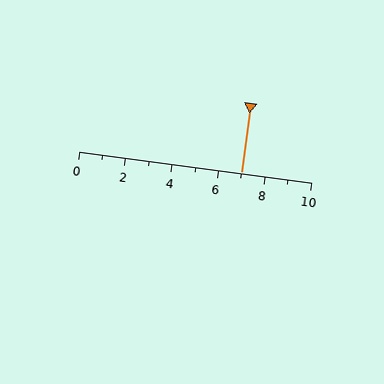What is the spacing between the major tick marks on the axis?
The major ticks are spaced 2 apart.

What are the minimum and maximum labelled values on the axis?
The axis runs from 0 to 10.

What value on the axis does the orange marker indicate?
The marker indicates approximately 7.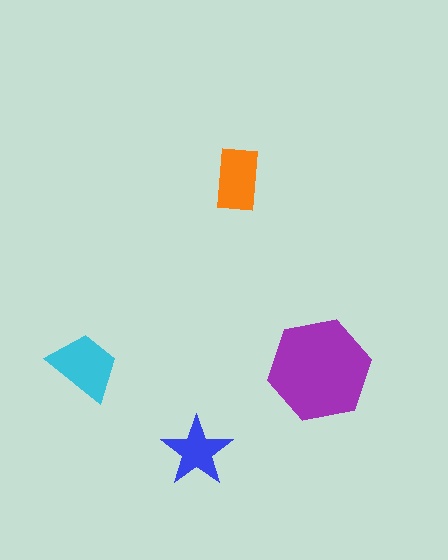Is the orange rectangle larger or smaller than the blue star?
Larger.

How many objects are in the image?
There are 4 objects in the image.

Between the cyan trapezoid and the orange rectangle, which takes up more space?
The cyan trapezoid.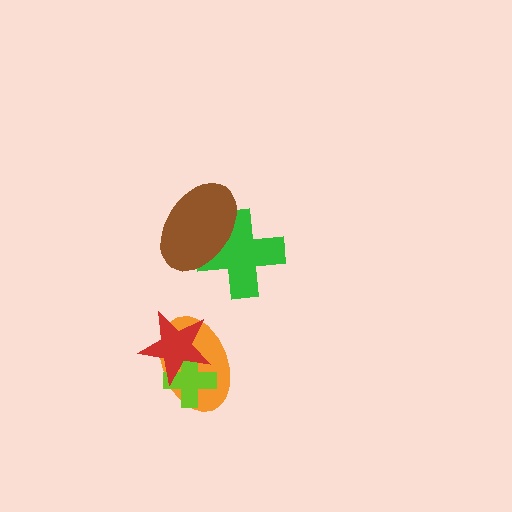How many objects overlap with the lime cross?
2 objects overlap with the lime cross.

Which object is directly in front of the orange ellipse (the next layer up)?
The lime cross is directly in front of the orange ellipse.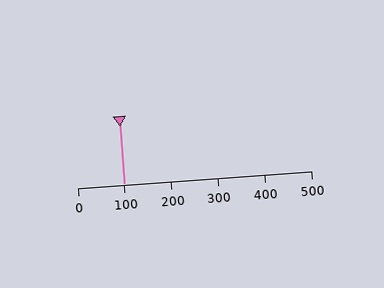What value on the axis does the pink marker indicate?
The marker indicates approximately 100.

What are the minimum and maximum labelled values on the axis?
The axis runs from 0 to 500.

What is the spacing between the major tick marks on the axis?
The major ticks are spaced 100 apart.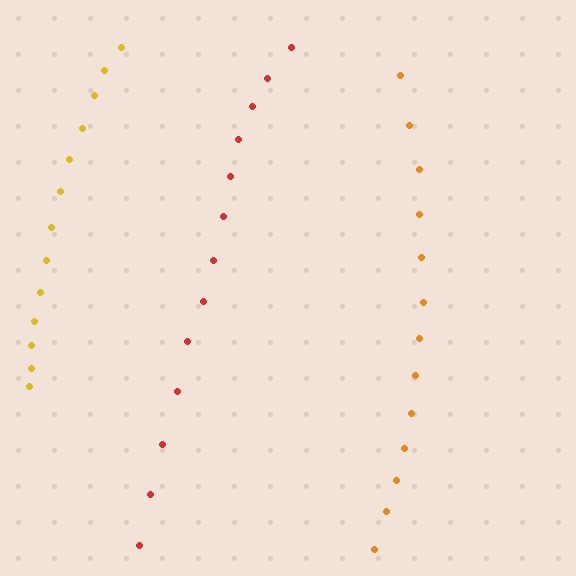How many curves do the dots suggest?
There are 3 distinct paths.